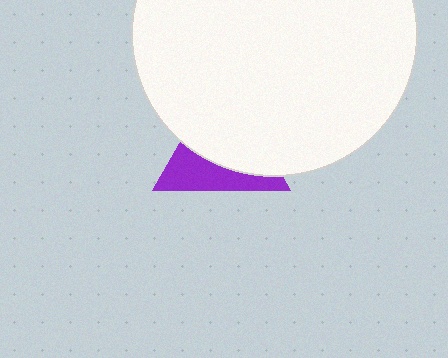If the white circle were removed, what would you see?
You would see the complete purple triangle.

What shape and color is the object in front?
The object in front is a white circle.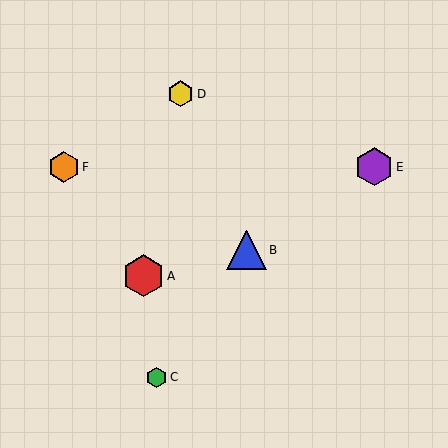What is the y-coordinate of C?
Object C is at y≈377.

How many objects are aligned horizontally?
2 objects (E, F) are aligned horizontally.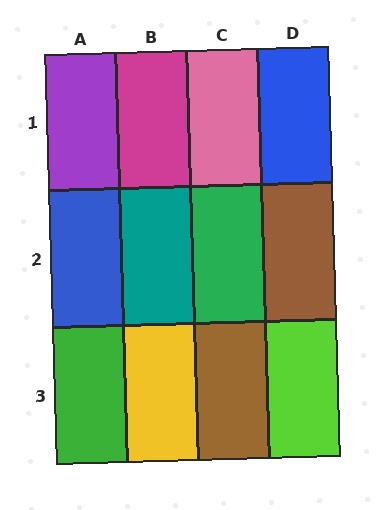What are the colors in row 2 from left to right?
Blue, teal, green, brown.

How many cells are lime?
1 cell is lime.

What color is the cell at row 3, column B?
Yellow.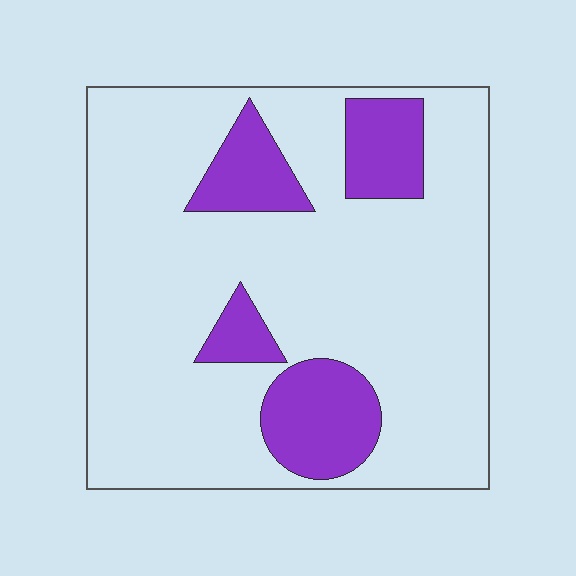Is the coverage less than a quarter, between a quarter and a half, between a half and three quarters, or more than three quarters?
Less than a quarter.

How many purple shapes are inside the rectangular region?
4.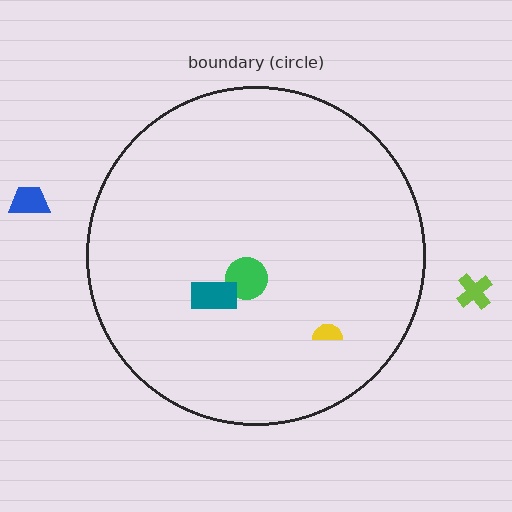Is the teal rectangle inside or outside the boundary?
Inside.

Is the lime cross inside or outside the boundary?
Outside.